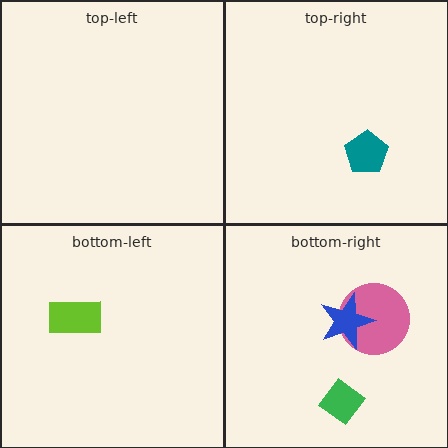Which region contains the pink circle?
The bottom-right region.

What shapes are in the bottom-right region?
The green diamond, the pink circle, the blue star.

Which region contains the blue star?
The bottom-right region.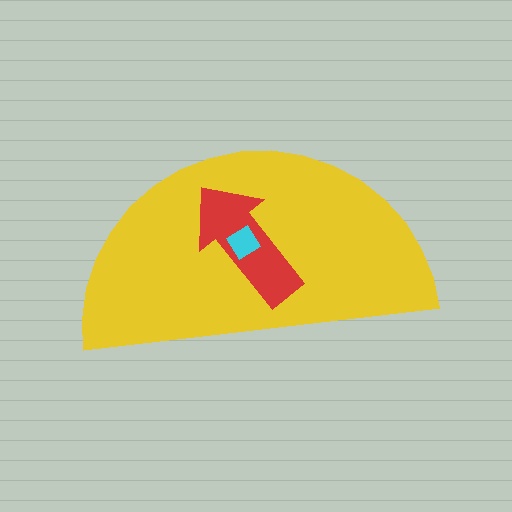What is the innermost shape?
The cyan diamond.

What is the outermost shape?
The yellow semicircle.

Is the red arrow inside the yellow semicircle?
Yes.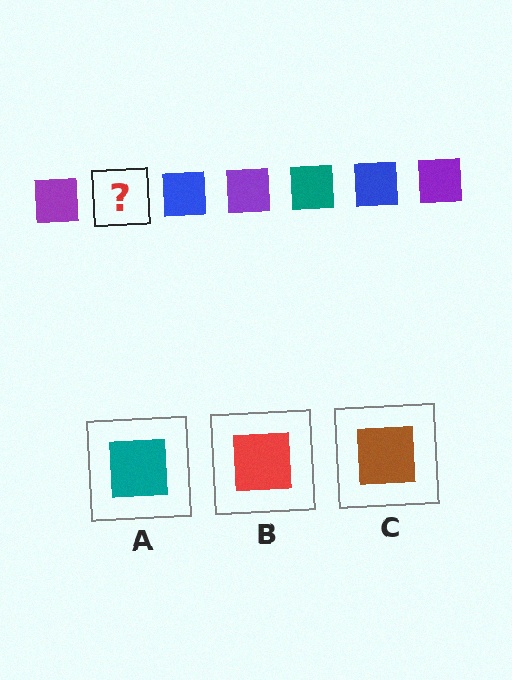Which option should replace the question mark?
Option A.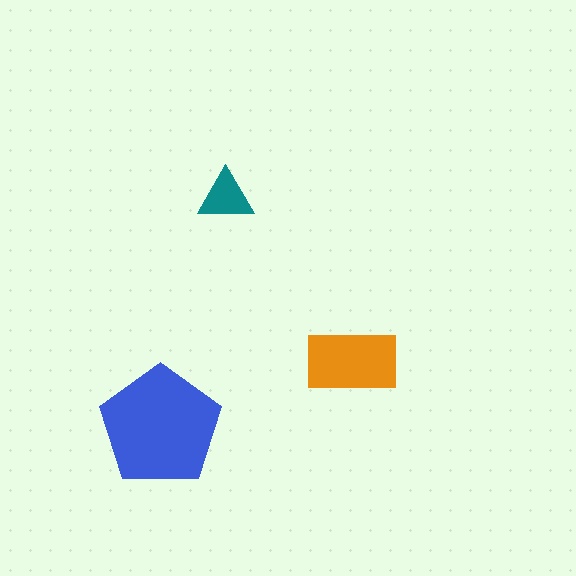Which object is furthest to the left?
The blue pentagon is leftmost.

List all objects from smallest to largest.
The teal triangle, the orange rectangle, the blue pentagon.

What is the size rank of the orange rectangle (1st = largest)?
2nd.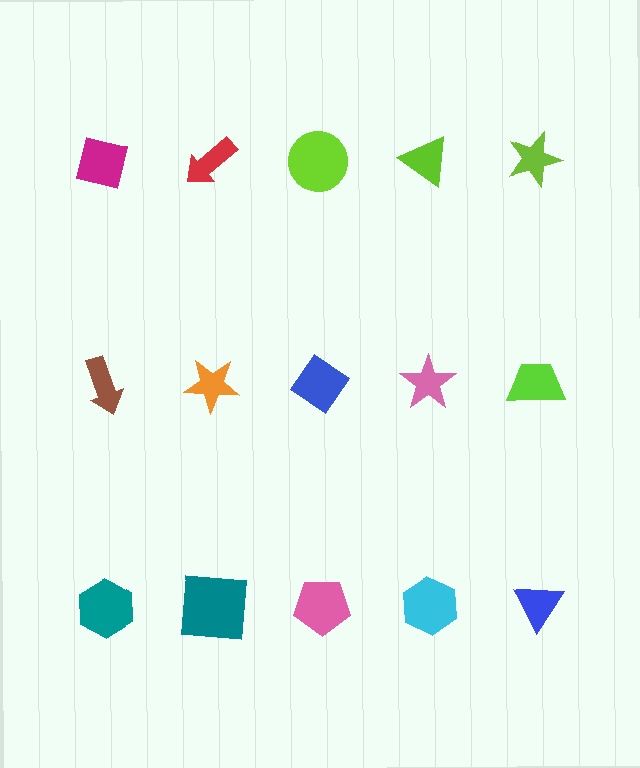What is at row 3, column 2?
A teal square.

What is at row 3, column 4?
A cyan hexagon.